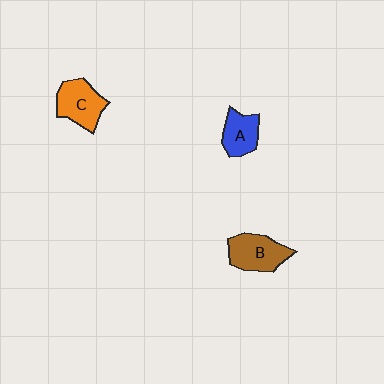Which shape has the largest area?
Shape B (brown).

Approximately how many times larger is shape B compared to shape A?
Approximately 1.4 times.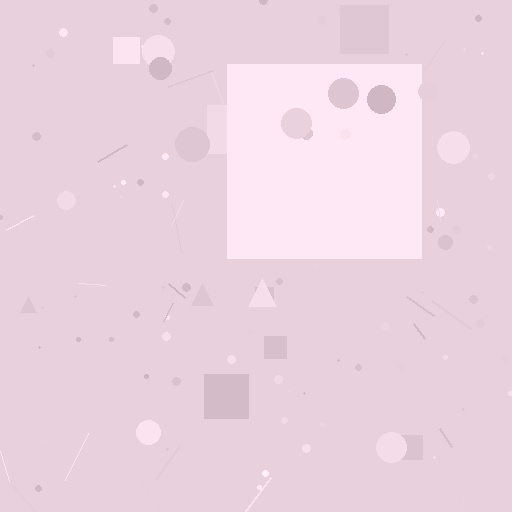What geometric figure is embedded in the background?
A square is embedded in the background.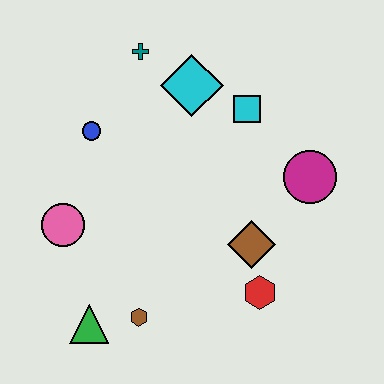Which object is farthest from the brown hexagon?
The teal cross is farthest from the brown hexagon.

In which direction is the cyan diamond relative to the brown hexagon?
The cyan diamond is above the brown hexagon.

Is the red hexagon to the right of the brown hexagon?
Yes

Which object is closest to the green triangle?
The brown hexagon is closest to the green triangle.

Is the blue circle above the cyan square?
No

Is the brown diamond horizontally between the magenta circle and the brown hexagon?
Yes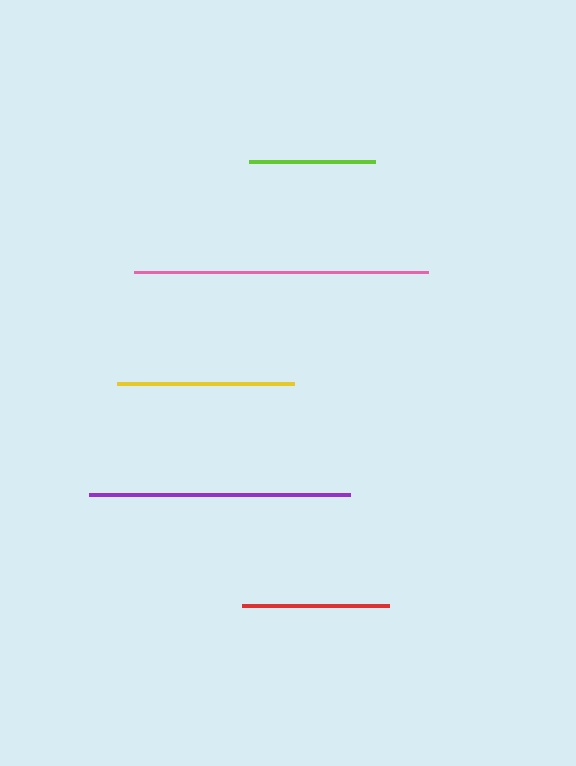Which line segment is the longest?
The pink line is the longest at approximately 294 pixels.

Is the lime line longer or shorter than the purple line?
The purple line is longer than the lime line.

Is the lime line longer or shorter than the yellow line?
The yellow line is longer than the lime line.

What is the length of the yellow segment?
The yellow segment is approximately 176 pixels long.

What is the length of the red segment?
The red segment is approximately 147 pixels long.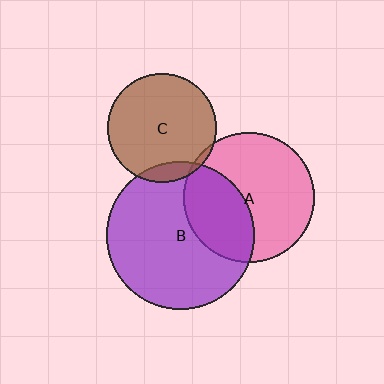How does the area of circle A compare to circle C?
Approximately 1.4 times.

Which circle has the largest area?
Circle B (purple).